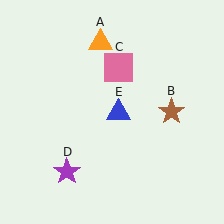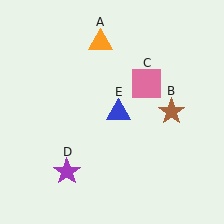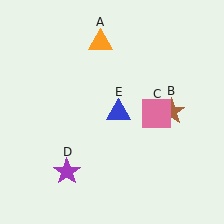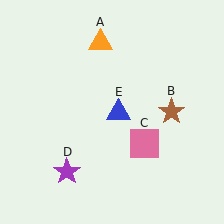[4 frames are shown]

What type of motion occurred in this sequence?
The pink square (object C) rotated clockwise around the center of the scene.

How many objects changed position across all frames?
1 object changed position: pink square (object C).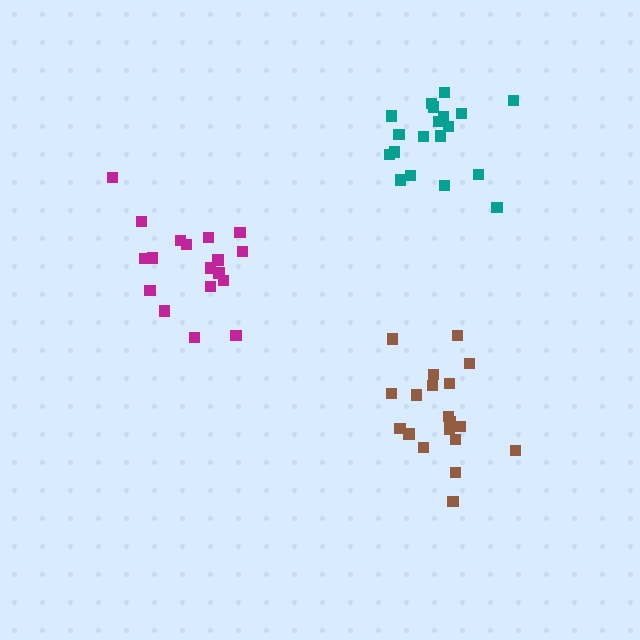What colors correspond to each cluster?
The clusters are colored: magenta, teal, brown.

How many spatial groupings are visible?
There are 3 spatial groupings.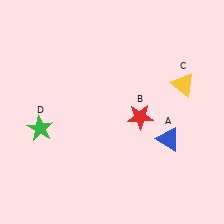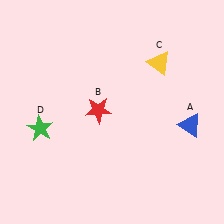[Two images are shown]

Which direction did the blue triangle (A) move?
The blue triangle (A) moved right.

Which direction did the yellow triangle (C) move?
The yellow triangle (C) moved left.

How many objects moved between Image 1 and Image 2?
3 objects moved between the two images.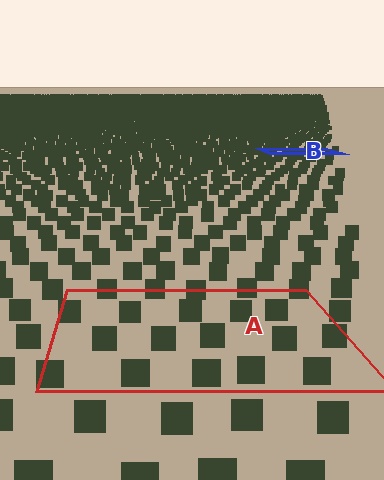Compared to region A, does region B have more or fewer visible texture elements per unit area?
Region B has more texture elements per unit area — they are packed more densely because it is farther away.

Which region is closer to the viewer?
Region A is closer. The texture elements there are larger and more spread out.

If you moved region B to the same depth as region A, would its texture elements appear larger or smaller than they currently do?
They would appear larger. At a closer depth, the same texture elements are projected at a bigger on-screen size.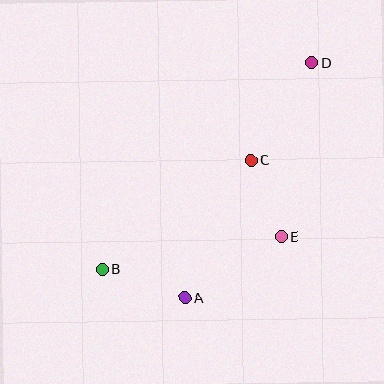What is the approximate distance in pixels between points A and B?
The distance between A and B is approximately 87 pixels.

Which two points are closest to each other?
Points C and E are closest to each other.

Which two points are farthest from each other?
Points B and D are farthest from each other.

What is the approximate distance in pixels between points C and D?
The distance between C and D is approximately 115 pixels.